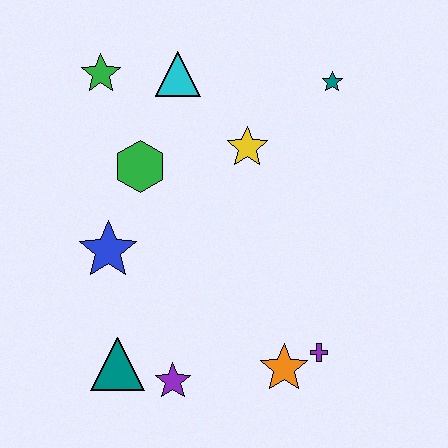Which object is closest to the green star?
The cyan triangle is closest to the green star.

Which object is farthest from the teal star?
The teal triangle is farthest from the teal star.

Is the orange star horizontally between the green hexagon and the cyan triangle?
No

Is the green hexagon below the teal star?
Yes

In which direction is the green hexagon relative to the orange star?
The green hexagon is above the orange star.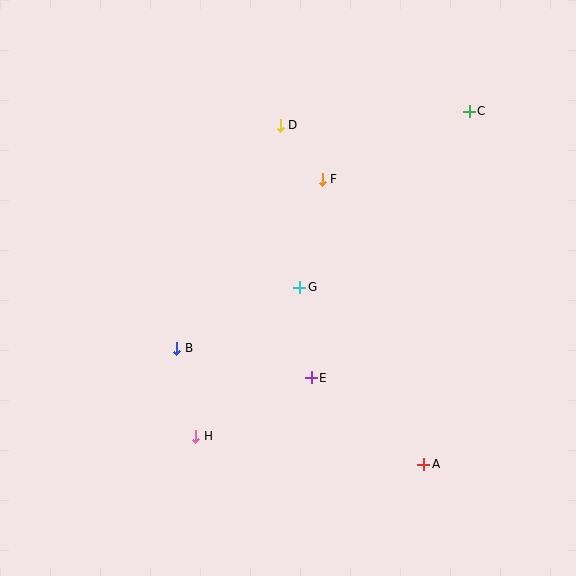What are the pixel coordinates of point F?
Point F is at (322, 179).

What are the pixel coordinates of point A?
Point A is at (424, 464).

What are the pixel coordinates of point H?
Point H is at (196, 436).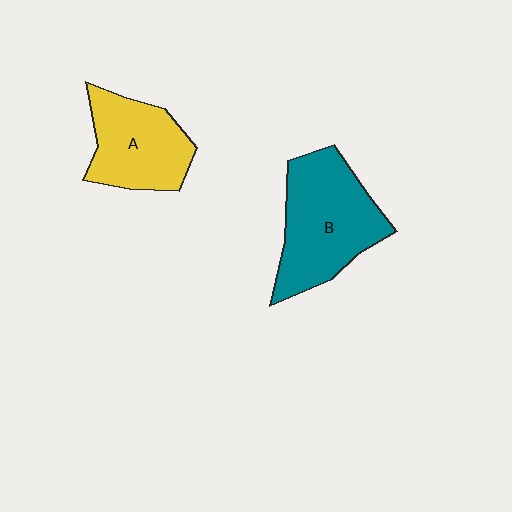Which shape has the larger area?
Shape B (teal).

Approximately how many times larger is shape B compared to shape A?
Approximately 1.3 times.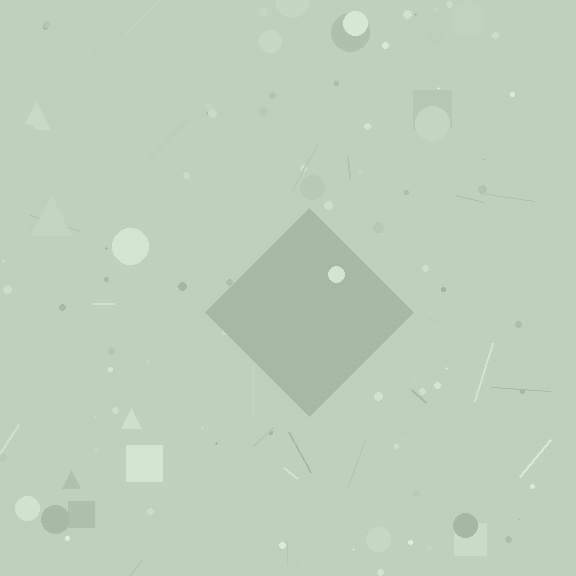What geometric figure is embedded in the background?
A diamond is embedded in the background.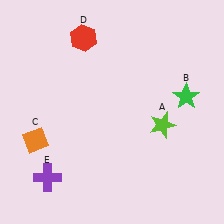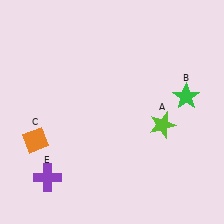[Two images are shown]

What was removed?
The red hexagon (D) was removed in Image 2.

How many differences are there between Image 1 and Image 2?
There is 1 difference between the two images.